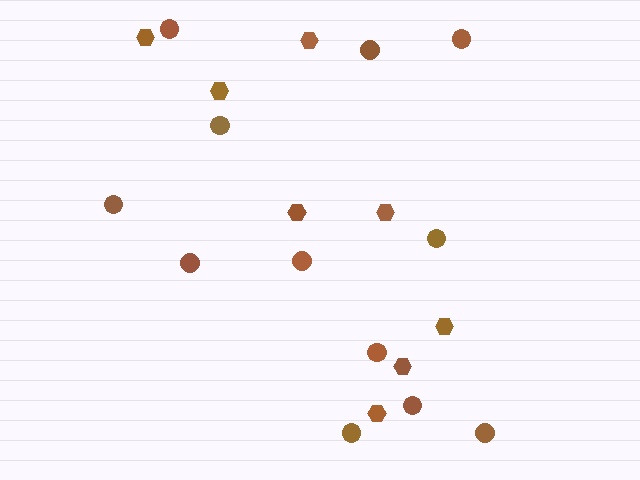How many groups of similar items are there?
There are 2 groups: one group of hexagons (8) and one group of circles (12).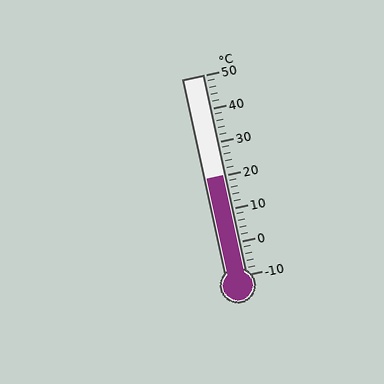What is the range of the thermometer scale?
The thermometer scale ranges from -10°C to 50°C.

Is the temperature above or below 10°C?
The temperature is above 10°C.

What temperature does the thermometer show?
The thermometer shows approximately 20°C.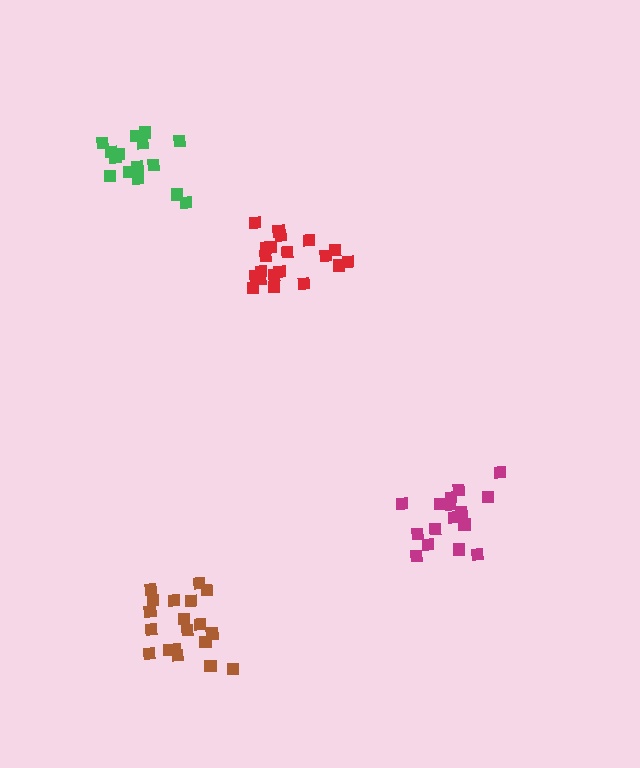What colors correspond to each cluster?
The clusters are colored: green, brown, magenta, red.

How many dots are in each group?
Group 1: 15 dots, Group 2: 20 dots, Group 3: 16 dots, Group 4: 20 dots (71 total).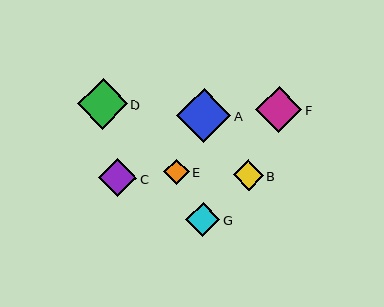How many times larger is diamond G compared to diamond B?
Diamond G is approximately 1.1 times the size of diamond B.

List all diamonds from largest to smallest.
From largest to smallest: A, D, F, C, G, B, E.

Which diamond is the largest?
Diamond A is the largest with a size of approximately 54 pixels.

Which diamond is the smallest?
Diamond E is the smallest with a size of approximately 25 pixels.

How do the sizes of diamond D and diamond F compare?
Diamond D and diamond F are approximately the same size.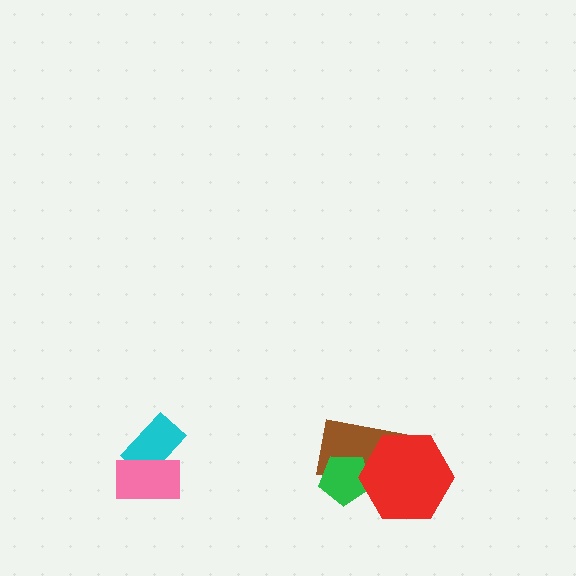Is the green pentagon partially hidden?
Yes, it is partially covered by another shape.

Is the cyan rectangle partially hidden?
Yes, it is partially covered by another shape.